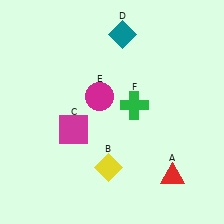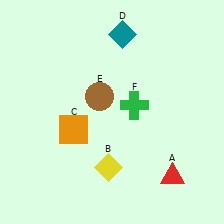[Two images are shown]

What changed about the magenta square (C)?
In Image 1, C is magenta. In Image 2, it changed to orange.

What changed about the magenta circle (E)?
In Image 1, E is magenta. In Image 2, it changed to brown.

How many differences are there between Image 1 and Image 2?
There are 2 differences between the two images.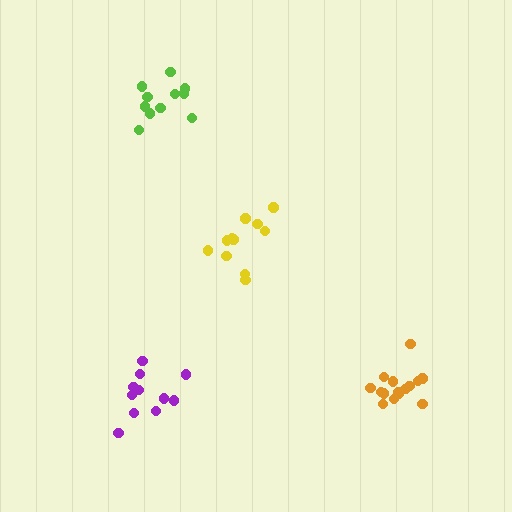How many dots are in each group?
Group 1: 12 dots, Group 2: 11 dots, Group 3: 11 dots, Group 4: 15 dots (49 total).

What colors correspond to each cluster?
The clusters are colored: yellow, purple, lime, orange.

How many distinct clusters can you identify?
There are 4 distinct clusters.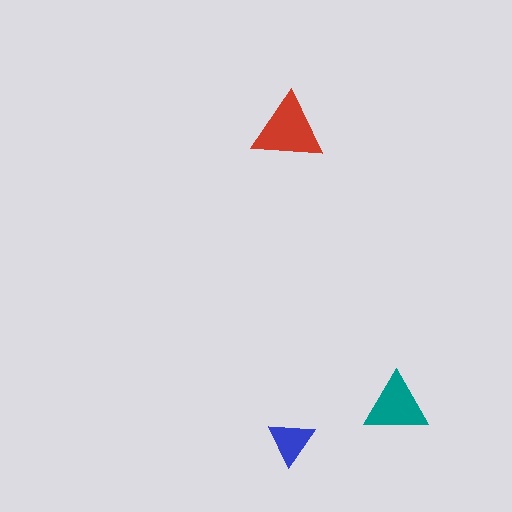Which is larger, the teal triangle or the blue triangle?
The teal one.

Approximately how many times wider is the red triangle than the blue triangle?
About 1.5 times wider.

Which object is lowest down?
The blue triangle is bottommost.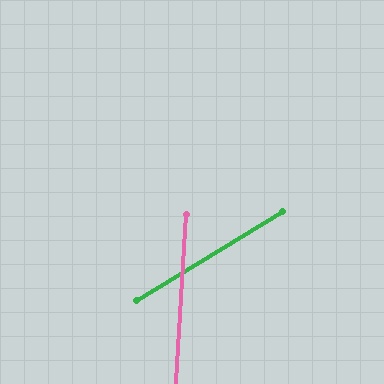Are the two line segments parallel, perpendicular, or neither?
Neither parallel nor perpendicular — they differ by about 55°.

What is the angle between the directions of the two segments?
Approximately 55 degrees.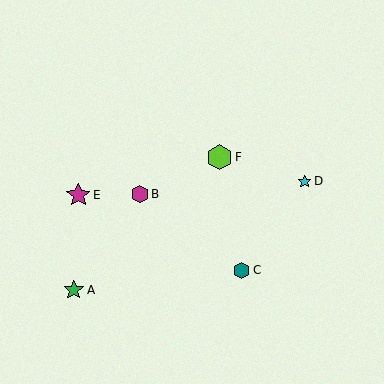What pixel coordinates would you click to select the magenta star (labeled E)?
Click at (78, 195) to select the magenta star E.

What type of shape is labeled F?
Shape F is a lime hexagon.